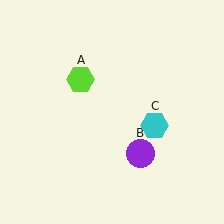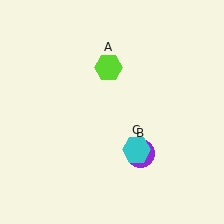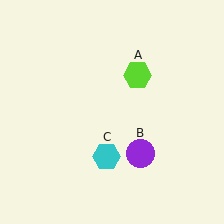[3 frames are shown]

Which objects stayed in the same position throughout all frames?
Purple circle (object B) remained stationary.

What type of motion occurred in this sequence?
The lime hexagon (object A), cyan hexagon (object C) rotated clockwise around the center of the scene.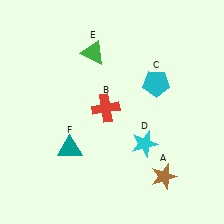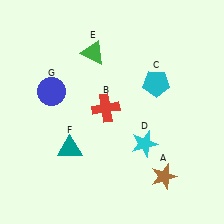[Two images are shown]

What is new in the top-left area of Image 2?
A blue circle (G) was added in the top-left area of Image 2.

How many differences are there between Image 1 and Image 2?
There is 1 difference between the two images.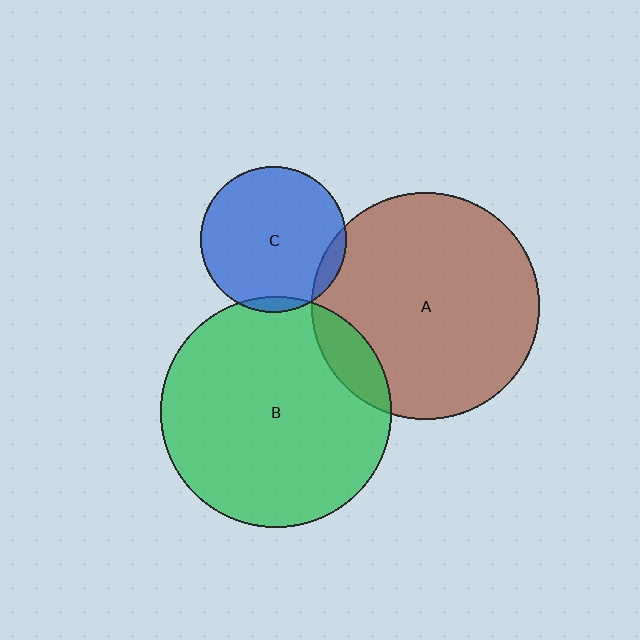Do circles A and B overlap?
Yes.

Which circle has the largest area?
Circle B (green).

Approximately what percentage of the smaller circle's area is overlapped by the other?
Approximately 10%.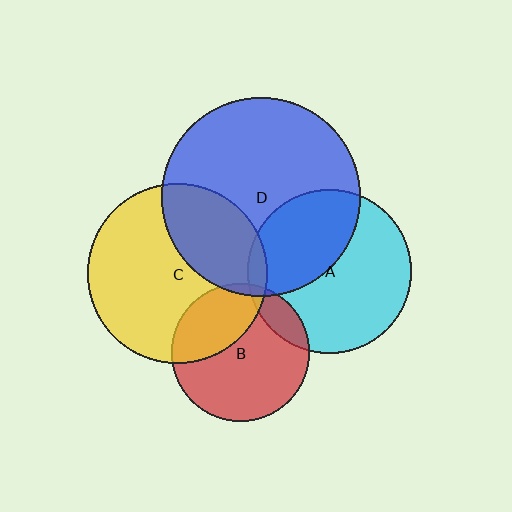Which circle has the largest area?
Circle D (blue).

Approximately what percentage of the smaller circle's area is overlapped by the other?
Approximately 40%.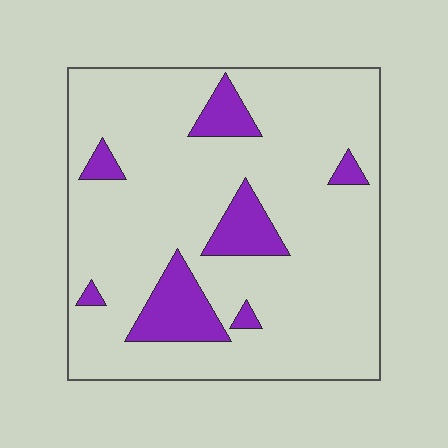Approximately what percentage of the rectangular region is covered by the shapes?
Approximately 15%.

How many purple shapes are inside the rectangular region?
7.